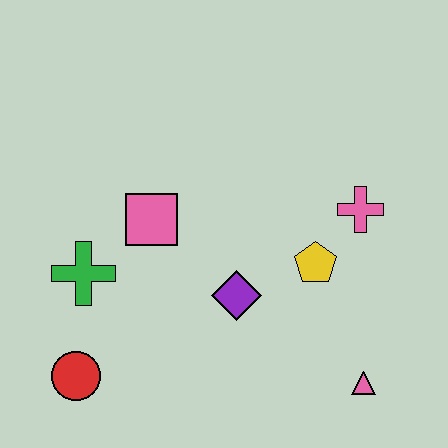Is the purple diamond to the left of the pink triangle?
Yes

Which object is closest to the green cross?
The pink square is closest to the green cross.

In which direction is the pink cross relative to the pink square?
The pink cross is to the right of the pink square.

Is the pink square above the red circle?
Yes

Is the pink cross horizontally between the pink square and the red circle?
No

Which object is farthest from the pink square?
The pink triangle is farthest from the pink square.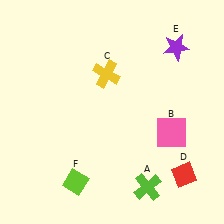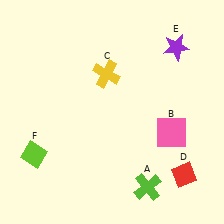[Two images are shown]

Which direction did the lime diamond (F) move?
The lime diamond (F) moved left.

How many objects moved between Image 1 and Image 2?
1 object moved between the two images.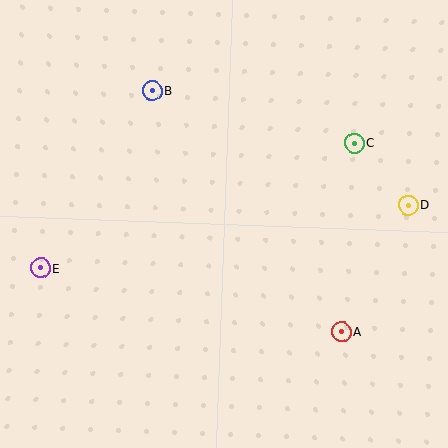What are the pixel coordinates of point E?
Point E is at (41, 268).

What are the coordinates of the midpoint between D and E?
The midpoint between D and E is at (224, 237).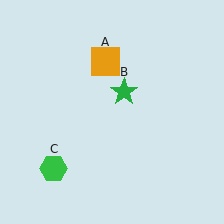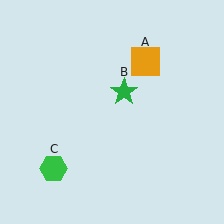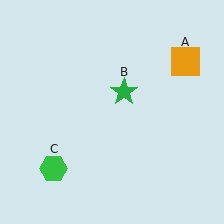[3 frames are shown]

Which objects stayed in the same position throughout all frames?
Green star (object B) and green hexagon (object C) remained stationary.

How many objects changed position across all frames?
1 object changed position: orange square (object A).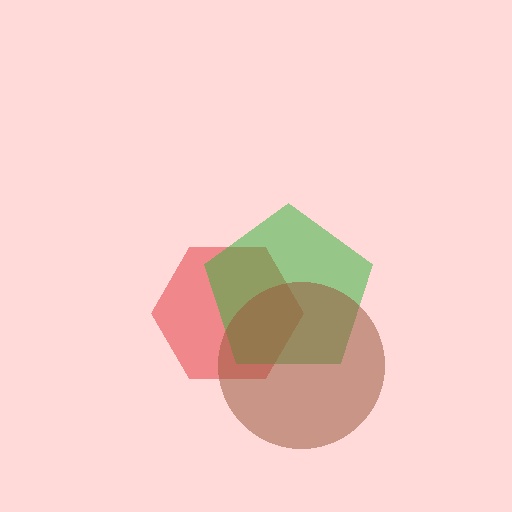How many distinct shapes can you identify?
There are 3 distinct shapes: a red hexagon, a green pentagon, a brown circle.